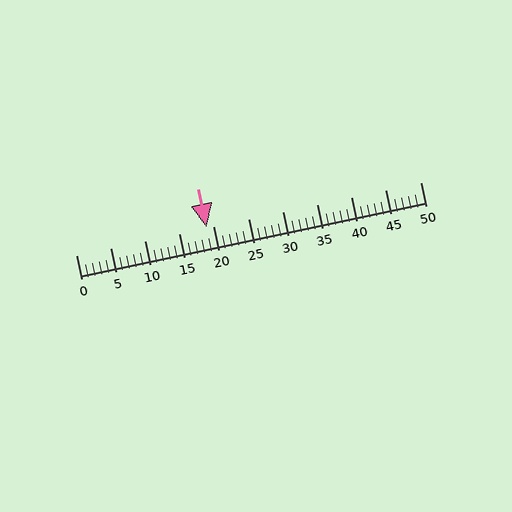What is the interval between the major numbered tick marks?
The major tick marks are spaced 5 units apart.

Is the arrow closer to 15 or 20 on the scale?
The arrow is closer to 20.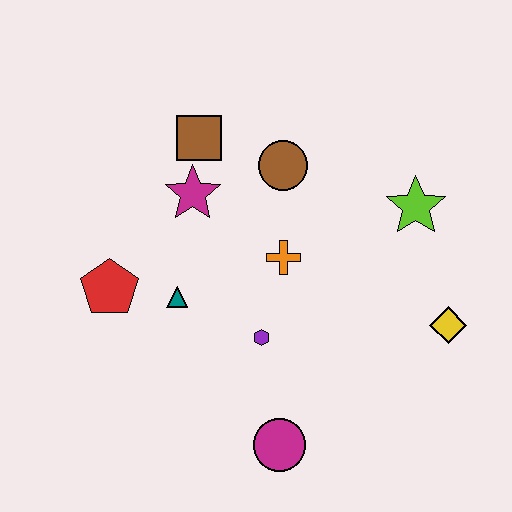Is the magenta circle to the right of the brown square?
Yes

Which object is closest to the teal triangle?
The red pentagon is closest to the teal triangle.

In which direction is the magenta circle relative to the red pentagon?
The magenta circle is to the right of the red pentagon.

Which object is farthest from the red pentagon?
The yellow diamond is farthest from the red pentagon.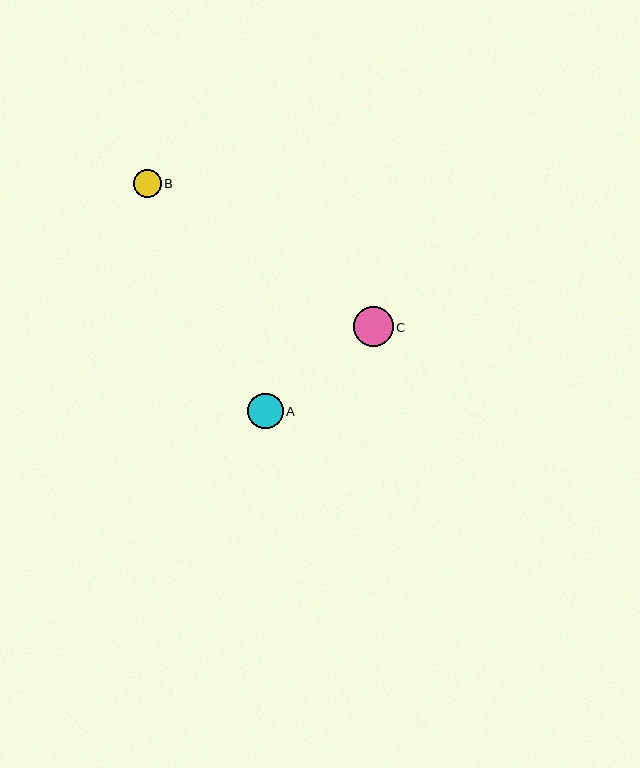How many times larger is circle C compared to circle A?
Circle C is approximately 1.1 times the size of circle A.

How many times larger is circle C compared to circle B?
Circle C is approximately 1.4 times the size of circle B.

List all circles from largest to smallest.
From largest to smallest: C, A, B.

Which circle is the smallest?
Circle B is the smallest with a size of approximately 28 pixels.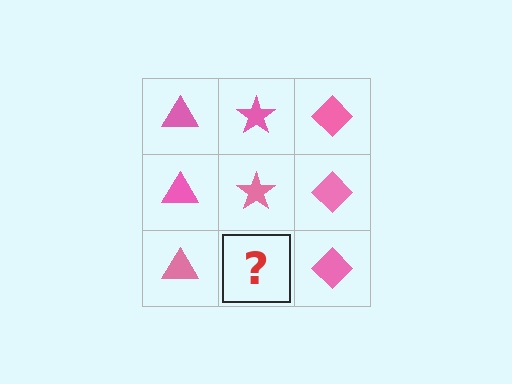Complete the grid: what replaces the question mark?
The question mark should be replaced with a pink star.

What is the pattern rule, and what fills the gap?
The rule is that each column has a consistent shape. The gap should be filled with a pink star.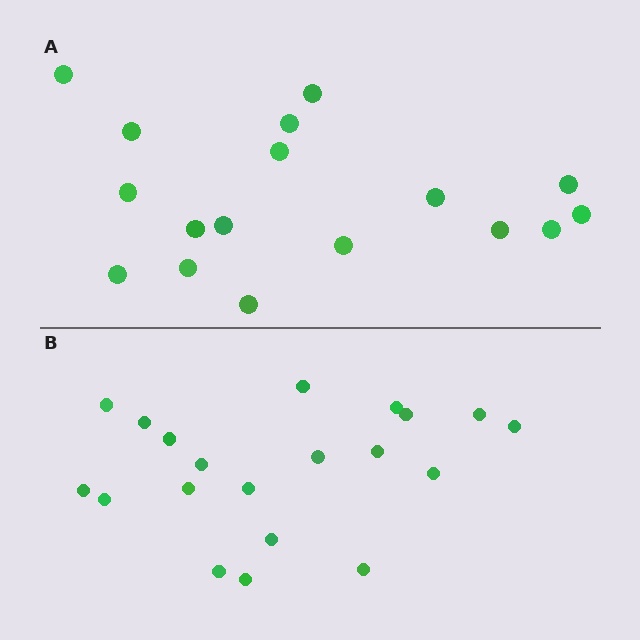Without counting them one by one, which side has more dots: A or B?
Region B (the bottom region) has more dots.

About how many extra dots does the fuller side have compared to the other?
Region B has just a few more — roughly 2 or 3 more dots than region A.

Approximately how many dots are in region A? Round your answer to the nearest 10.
About 20 dots. (The exact count is 17, which rounds to 20.)